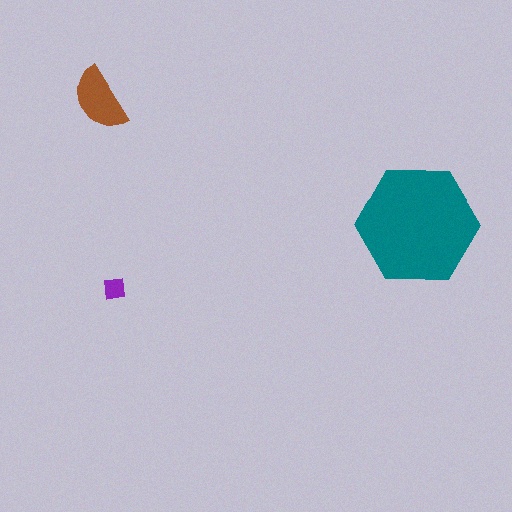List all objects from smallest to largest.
The purple square, the brown semicircle, the teal hexagon.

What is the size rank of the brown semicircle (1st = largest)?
2nd.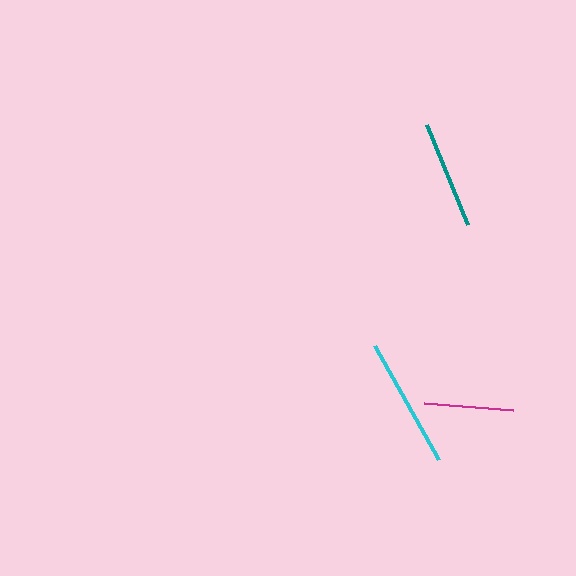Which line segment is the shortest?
The magenta line is the shortest at approximately 89 pixels.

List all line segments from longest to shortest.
From longest to shortest: cyan, teal, magenta.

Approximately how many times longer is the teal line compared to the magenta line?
The teal line is approximately 1.2 times the length of the magenta line.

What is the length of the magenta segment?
The magenta segment is approximately 89 pixels long.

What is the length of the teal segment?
The teal segment is approximately 108 pixels long.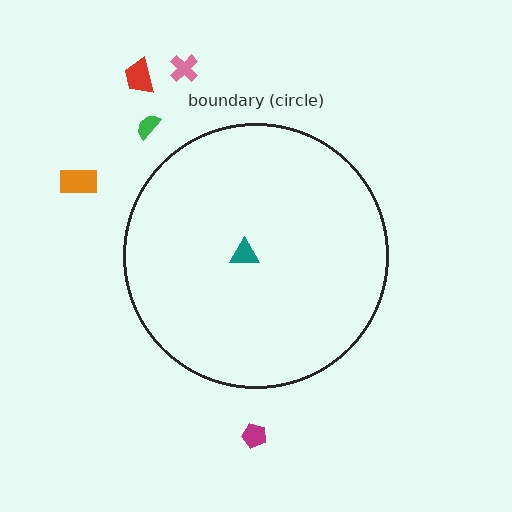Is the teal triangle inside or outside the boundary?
Inside.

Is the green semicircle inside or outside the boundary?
Outside.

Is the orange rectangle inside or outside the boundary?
Outside.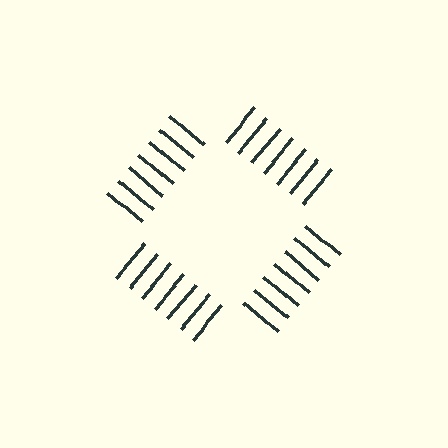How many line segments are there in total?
28 — 7 along each of the 4 edges.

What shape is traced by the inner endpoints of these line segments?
An illusory square — the line segments terminate on its edges but no continuous stroke is drawn.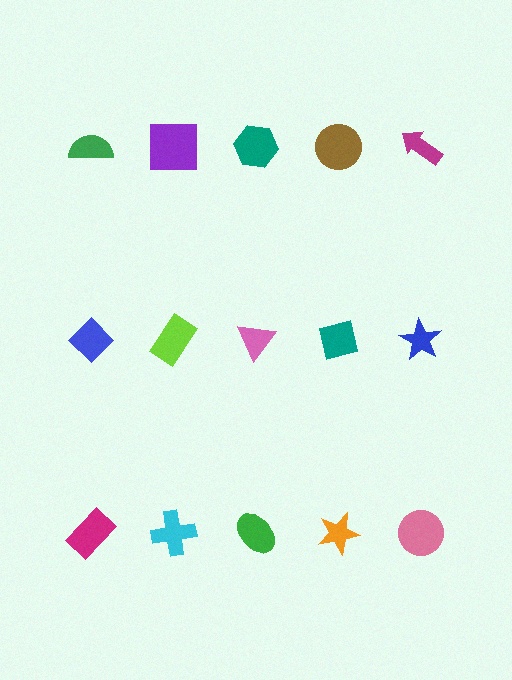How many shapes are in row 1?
5 shapes.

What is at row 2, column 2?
A lime rectangle.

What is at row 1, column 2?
A purple square.